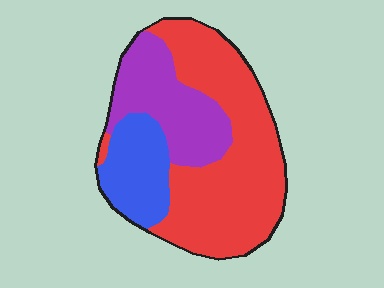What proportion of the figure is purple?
Purple covers roughly 25% of the figure.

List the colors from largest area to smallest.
From largest to smallest: red, purple, blue.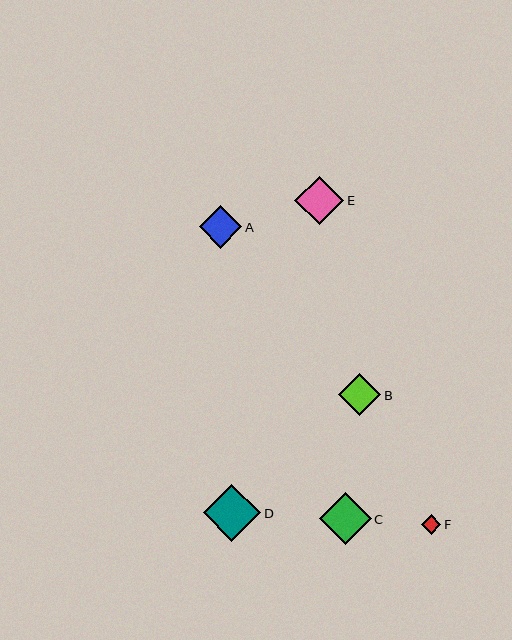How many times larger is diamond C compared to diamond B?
Diamond C is approximately 1.2 times the size of diamond B.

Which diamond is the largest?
Diamond D is the largest with a size of approximately 57 pixels.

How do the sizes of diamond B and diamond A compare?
Diamond B and diamond A are approximately the same size.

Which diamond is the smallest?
Diamond F is the smallest with a size of approximately 19 pixels.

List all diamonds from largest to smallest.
From largest to smallest: D, C, E, B, A, F.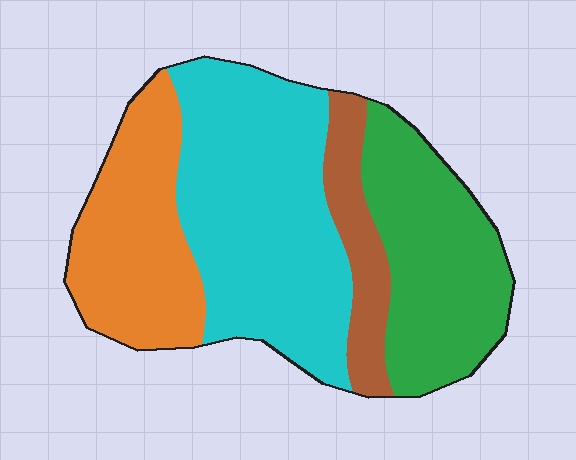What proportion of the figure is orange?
Orange takes up about one quarter (1/4) of the figure.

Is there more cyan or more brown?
Cyan.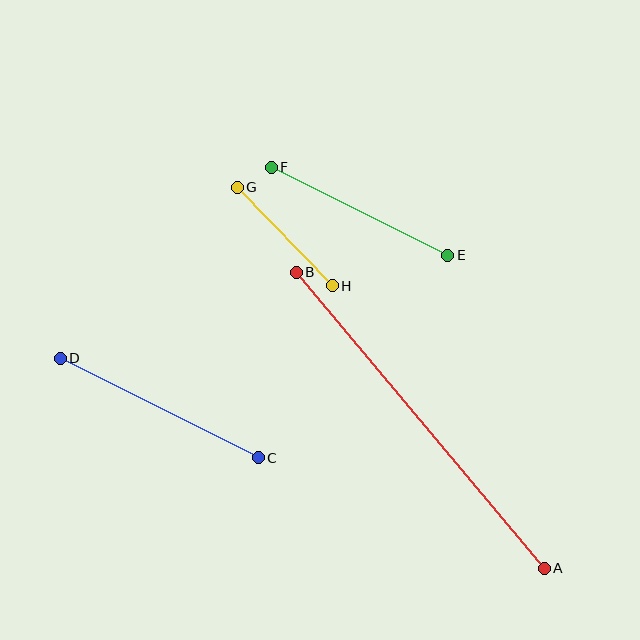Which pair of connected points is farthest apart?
Points A and B are farthest apart.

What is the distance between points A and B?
The distance is approximately 386 pixels.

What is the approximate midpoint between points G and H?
The midpoint is at approximately (285, 236) pixels.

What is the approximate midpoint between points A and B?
The midpoint is at approximately (420, 420) pixels.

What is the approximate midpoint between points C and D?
The midpoint is at approximately (159, 408) pixels.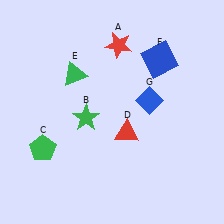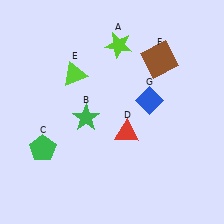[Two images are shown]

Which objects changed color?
A changed from red to lime. E changed from green to lime. F changed from blue to brown.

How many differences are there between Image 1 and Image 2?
There are 3 differences between the two images.